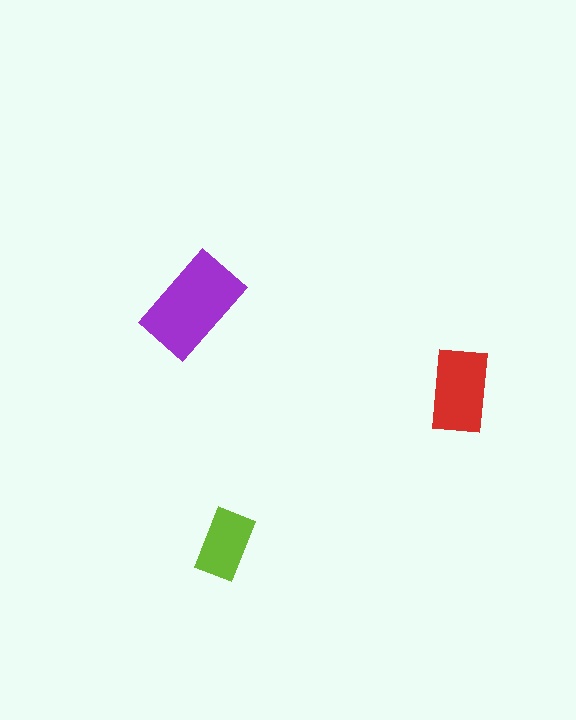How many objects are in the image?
There are 3 objects in the image.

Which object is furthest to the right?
The red rectangle is rightmost.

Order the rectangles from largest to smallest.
the purple one, the red one, the lime one.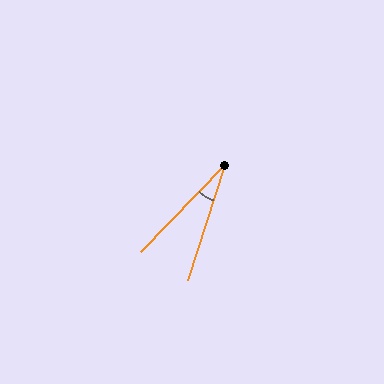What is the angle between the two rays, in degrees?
Approximately 26 degrees.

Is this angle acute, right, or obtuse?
It is acute.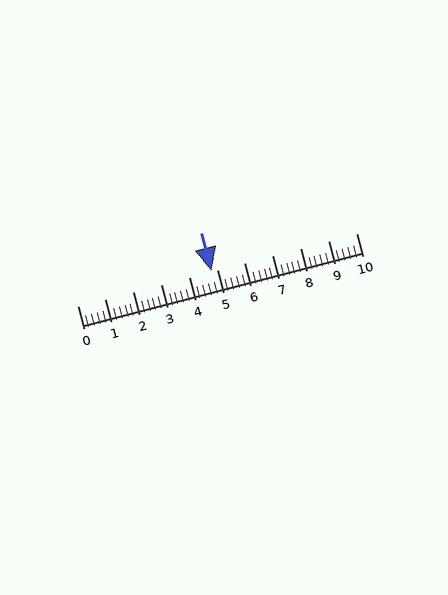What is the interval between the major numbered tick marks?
The major tick marks are spaced 1 units apart.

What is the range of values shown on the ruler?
The ruler shows values from 0 to 10.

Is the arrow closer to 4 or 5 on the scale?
The arrow is closer to 5.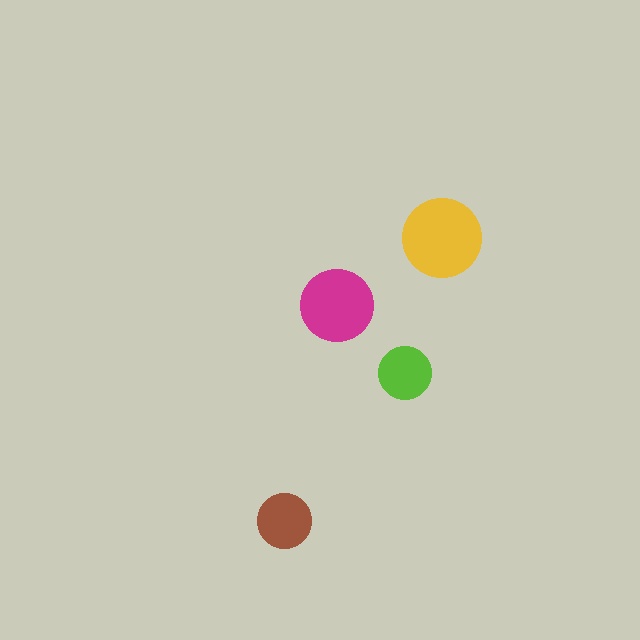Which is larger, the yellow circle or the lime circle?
The yellow one.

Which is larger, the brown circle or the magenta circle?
The magenta one.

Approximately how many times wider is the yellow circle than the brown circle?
About 1.5 times wider.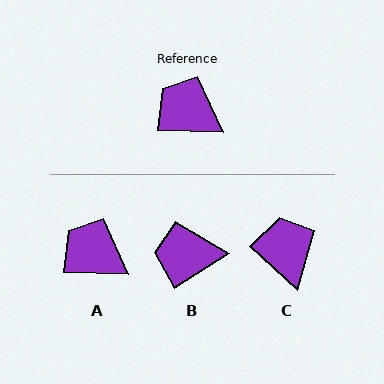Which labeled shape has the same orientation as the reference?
A.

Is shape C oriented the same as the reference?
No, it is off by about 41 degrees.